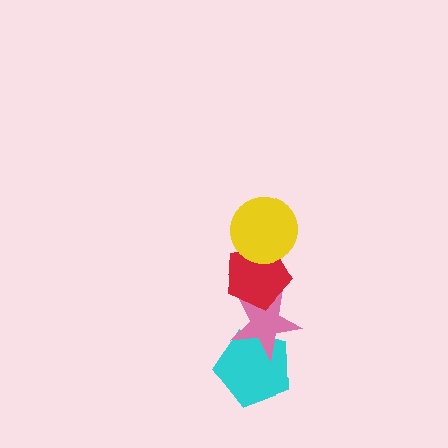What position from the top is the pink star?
The pink star is 3rd from the top.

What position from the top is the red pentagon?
The red pentagon is 2nd from the top.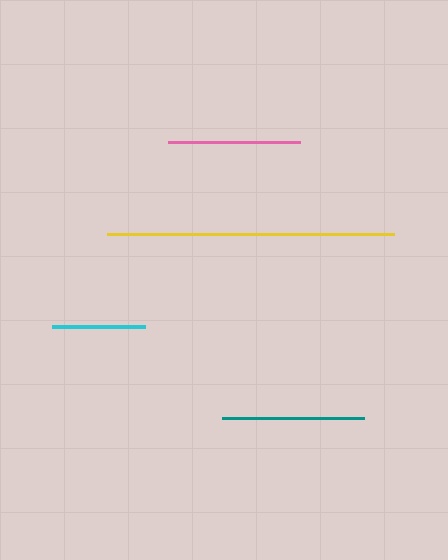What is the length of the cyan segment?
The cyan segment is approximately 93 pixels long.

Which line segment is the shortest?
The cyan line is the shortest at approximately 93 pixels.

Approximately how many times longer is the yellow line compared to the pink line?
The yellow line is approximately 2.2 times the length of the pink line.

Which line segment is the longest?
The yellow line is the longest at approximately 286 pixels.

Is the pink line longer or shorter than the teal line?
The teal line is longer than the pink line.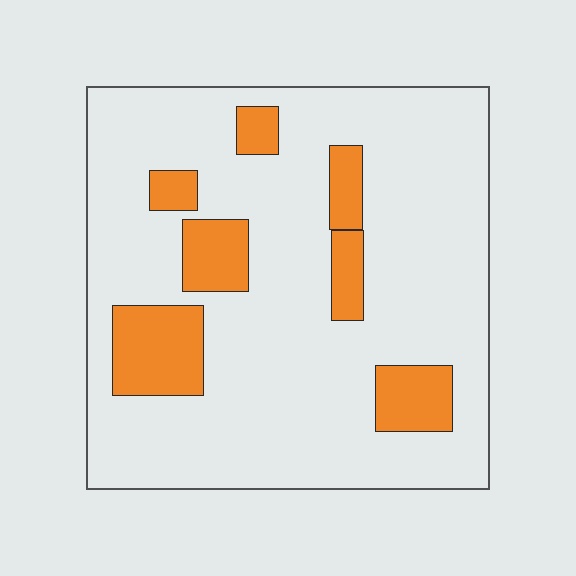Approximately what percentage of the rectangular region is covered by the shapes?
Approximately 15%.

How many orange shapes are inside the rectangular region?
7.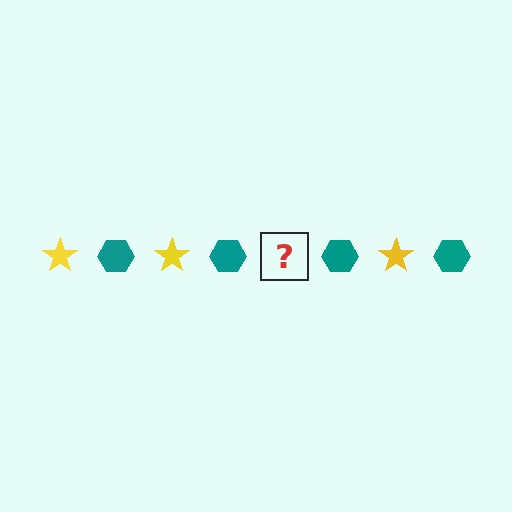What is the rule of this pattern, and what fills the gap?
The rule is that the pattern alternates between yellow star and teal hexagon. The gap should be filled with a yellow star.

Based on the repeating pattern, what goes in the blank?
The blank should be a yellow star.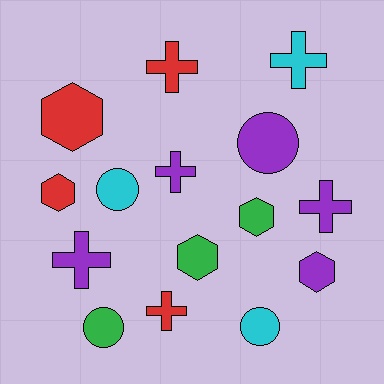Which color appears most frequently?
Purple, with 5 objects.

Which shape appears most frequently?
Cross, with 6 objects.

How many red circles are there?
There are no red circles.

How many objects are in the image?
There are 15 objects.